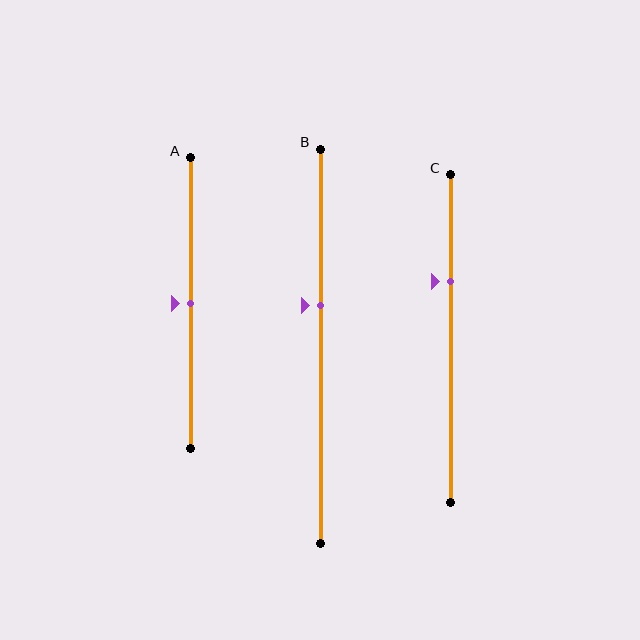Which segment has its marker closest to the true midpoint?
Segment A has its marker closest to the true midpoint.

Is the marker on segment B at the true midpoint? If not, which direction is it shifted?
No, the marker on segment B is shifted upward by about 10% of the segment length.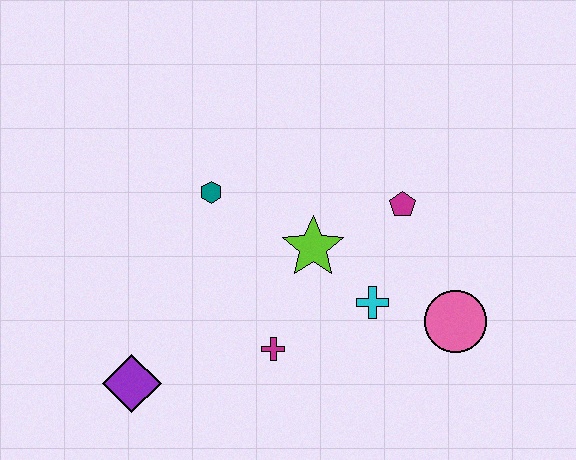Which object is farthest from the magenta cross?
The magenta pentagon is farthest from the magenta cross.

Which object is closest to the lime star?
The cyan cross is closest to the lime star.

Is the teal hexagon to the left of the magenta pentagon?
Yes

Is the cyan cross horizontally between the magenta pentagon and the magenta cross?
Yes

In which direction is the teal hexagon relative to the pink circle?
The teal hexagon is to the left of the pink circle.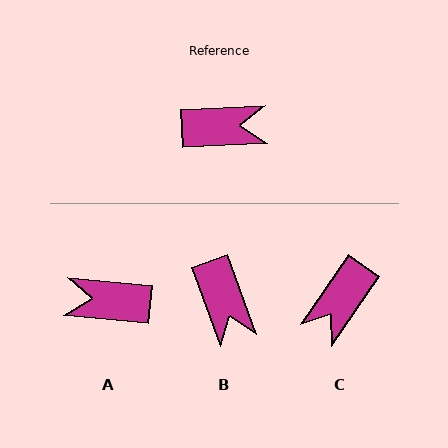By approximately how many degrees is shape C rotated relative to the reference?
Approximately 128 degrees clockwise.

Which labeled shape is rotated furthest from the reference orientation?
A, about 171 degrees away.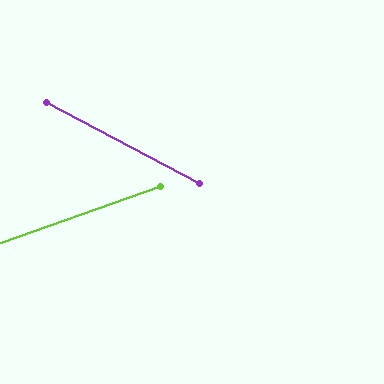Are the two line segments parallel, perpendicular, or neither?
Neither parallel nor perpendicular — they differ by about 47°.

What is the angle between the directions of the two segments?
Approximately 47 degrees.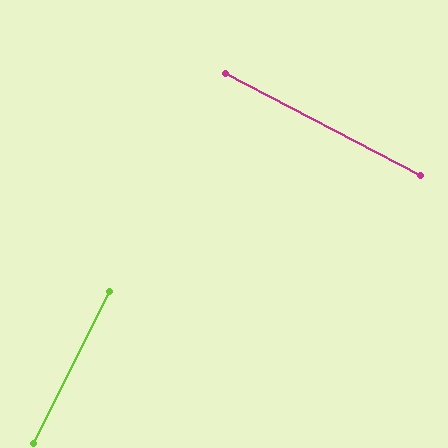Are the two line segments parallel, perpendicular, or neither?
Perpendicular — they meet at approximately 89°.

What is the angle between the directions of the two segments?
Approximately 89 degrees.